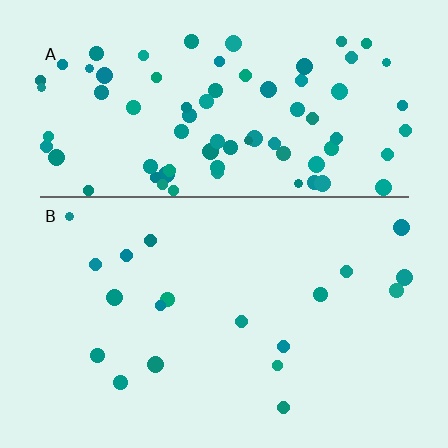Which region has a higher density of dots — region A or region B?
A (the top).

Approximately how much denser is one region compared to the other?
Approximately 4.1× — region A over region B.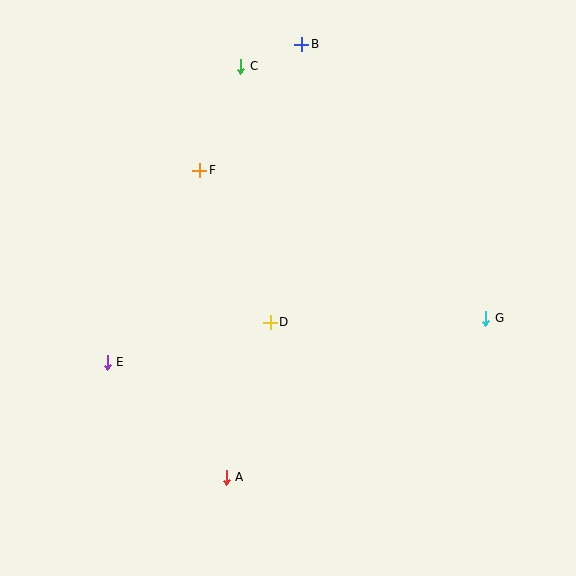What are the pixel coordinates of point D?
Point D is at (270, 322).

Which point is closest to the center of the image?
Point D at (270, 322) is closest to the center.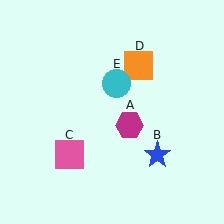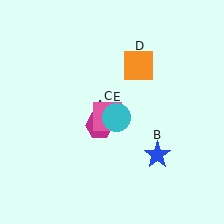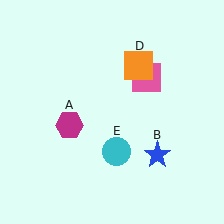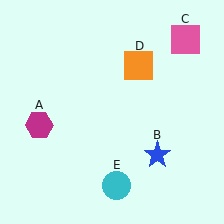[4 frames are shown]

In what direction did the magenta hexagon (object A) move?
The magenta hexagon (object A) moved left.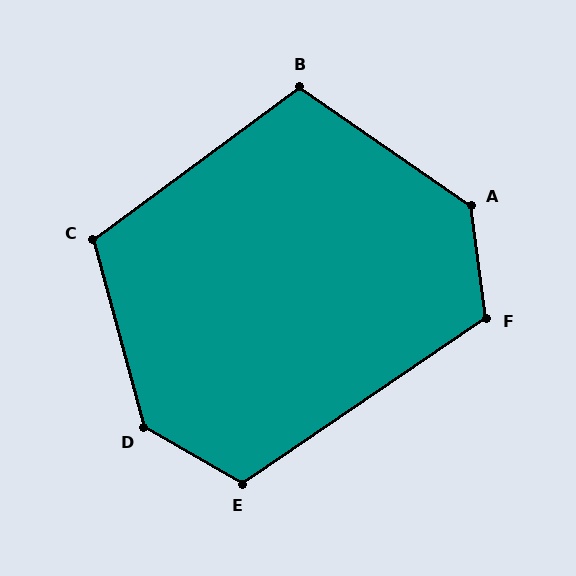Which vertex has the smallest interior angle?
B, at approximately 109 degrees.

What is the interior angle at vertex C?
Approximately 111 degrees (obtuse).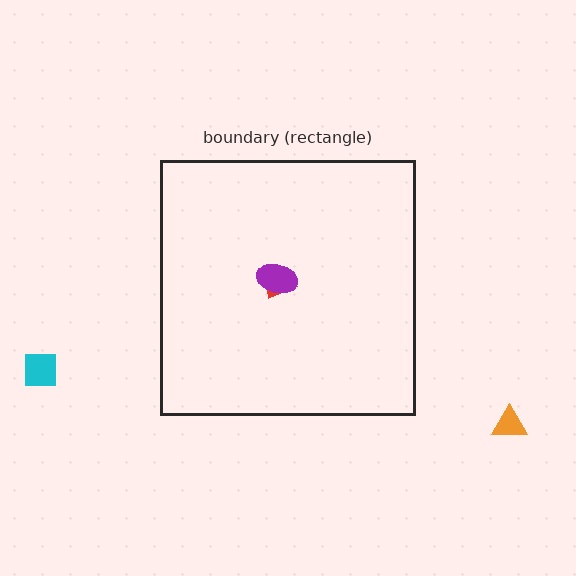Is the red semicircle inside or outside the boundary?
Inside.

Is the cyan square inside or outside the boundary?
Outside.